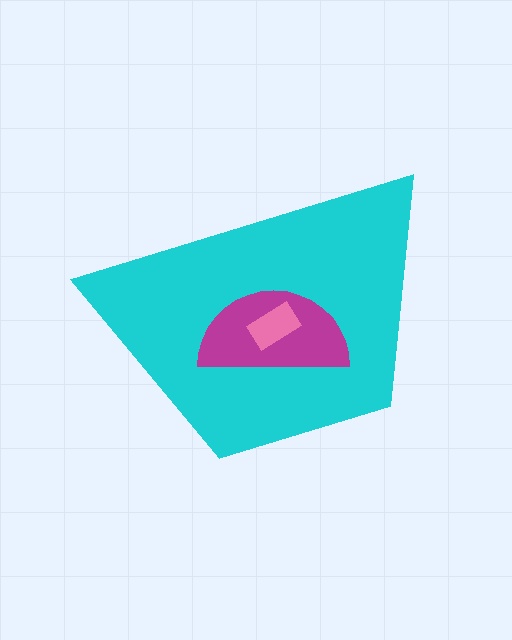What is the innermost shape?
The pink rectangle.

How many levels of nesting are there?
3.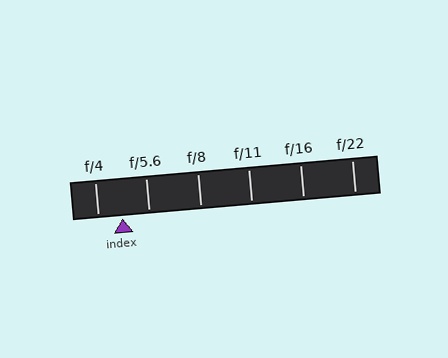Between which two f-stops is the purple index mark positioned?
The index mark is between f/4 and f/5.6.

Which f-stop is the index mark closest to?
The index mark is closest to f/4.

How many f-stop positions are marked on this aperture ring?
There are 6 f-stop positions marked.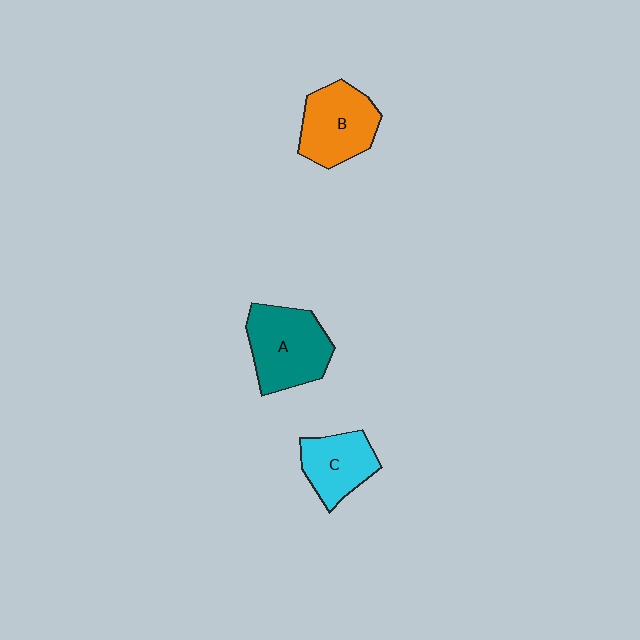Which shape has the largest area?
Shape A (teal).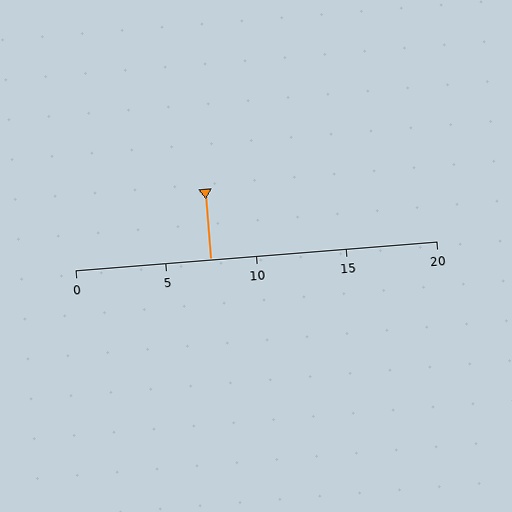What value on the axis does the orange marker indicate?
The marker indicates approximately 7.5.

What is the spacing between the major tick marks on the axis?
The major ticks are spaced 5 apart.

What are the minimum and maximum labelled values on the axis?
The axis runs from 0 to 20.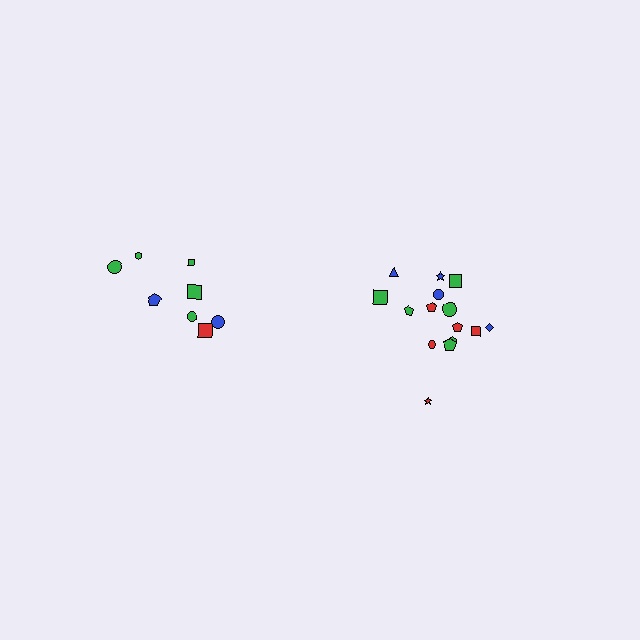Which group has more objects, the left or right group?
The right group.